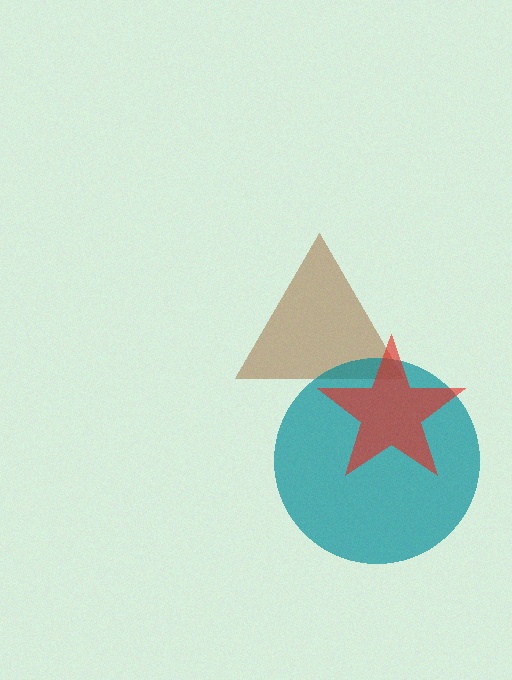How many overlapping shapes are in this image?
There are 3 overlapping shapes in the image.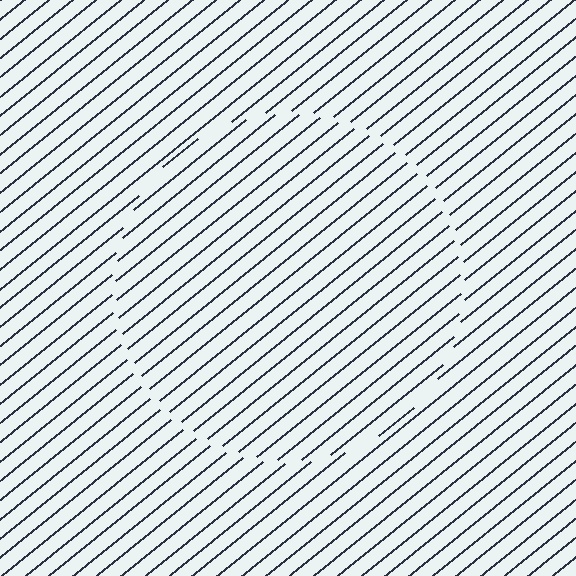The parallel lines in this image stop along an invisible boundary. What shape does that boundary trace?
An illusory circle. The interior of the shape contains the same grating, shifted by half a period — the contour is defined by the phase discontinuity where line-ends from the inner and outer gratings abut.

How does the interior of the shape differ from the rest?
The interior of the shape contains the same grating, shifted by half a period — the contour is defined by the phase discontinuity where line-ends from the inner and outer gratings abut.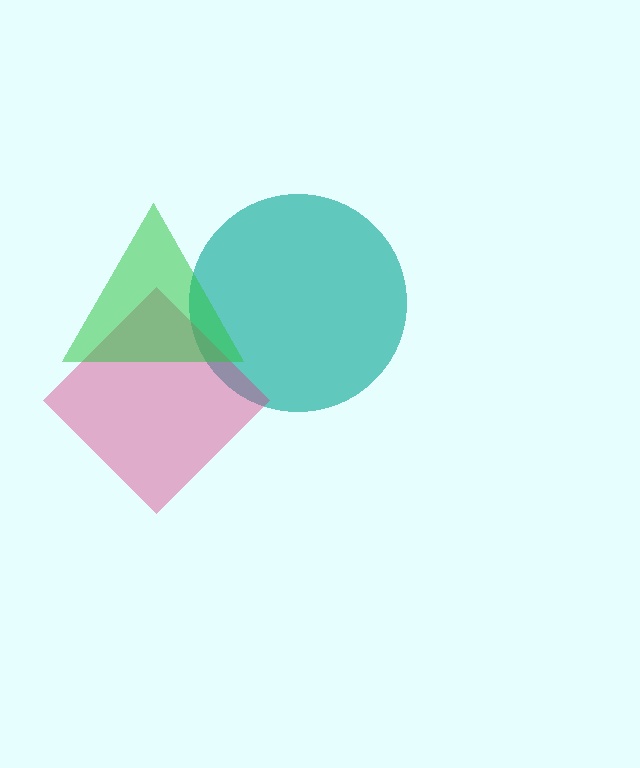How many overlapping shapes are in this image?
There are 3 overlapping shapes in the image.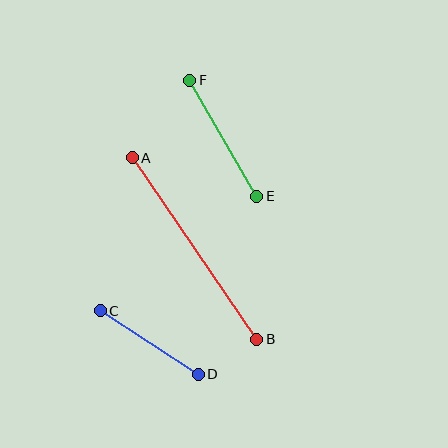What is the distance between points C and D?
The distance is approximately 117 pixels.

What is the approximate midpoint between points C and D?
The midpoint is at approximately (149, 343) pixels.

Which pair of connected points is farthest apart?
Points A and B are farthest apart.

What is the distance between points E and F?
The distance is approximately 134 pixels.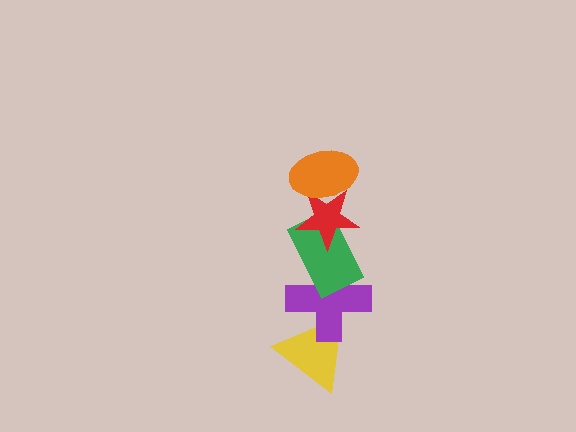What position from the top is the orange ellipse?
The orange ellipse is 1st from the top.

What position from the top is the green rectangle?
The green rectangle is 3rd from the top.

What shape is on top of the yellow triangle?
The purple cross is on top of the yellow triangle.